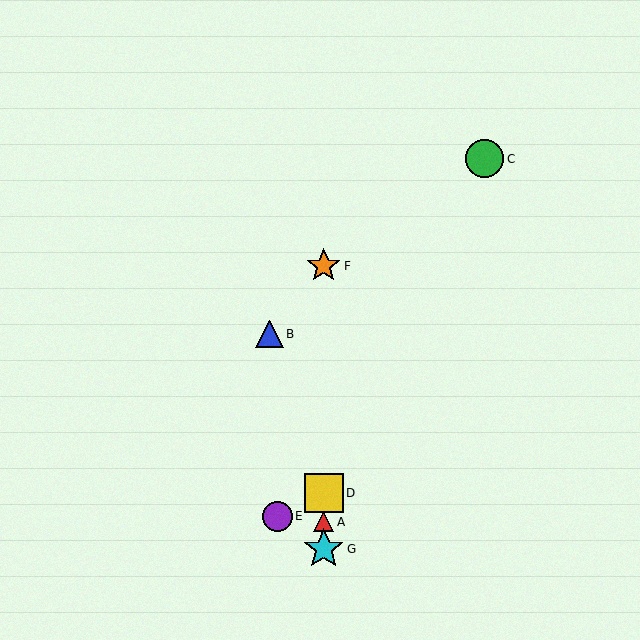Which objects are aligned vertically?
Objects A, D, F, G are aligned vertically.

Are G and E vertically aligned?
No, G is at x≈324 and E is at x≈278.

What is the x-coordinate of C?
Object C is at x≈484.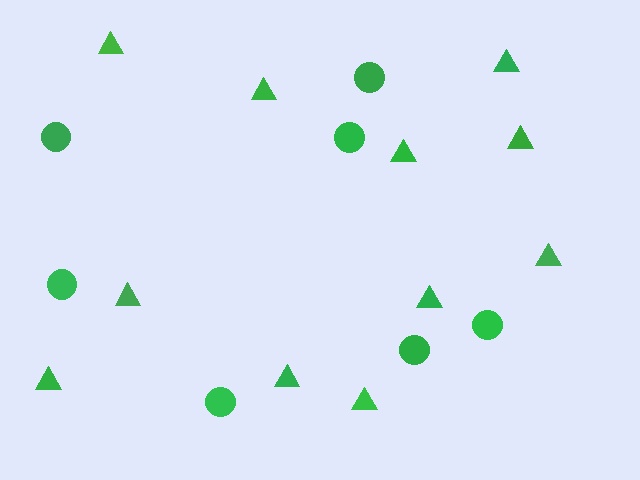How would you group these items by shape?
There are 2 groups: one group of circles (7) and one group of triangles (11).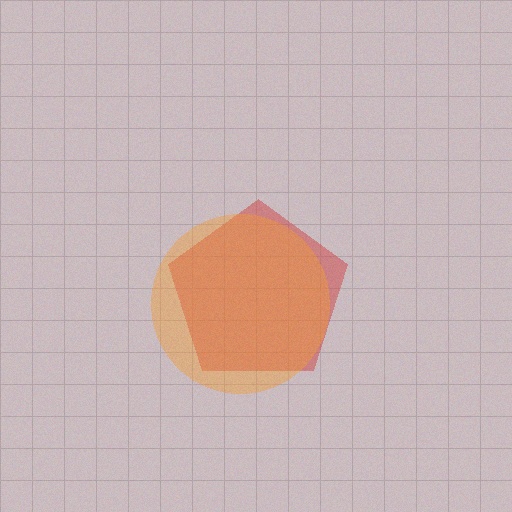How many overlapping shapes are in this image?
There are 2 overlapping shapes in the image.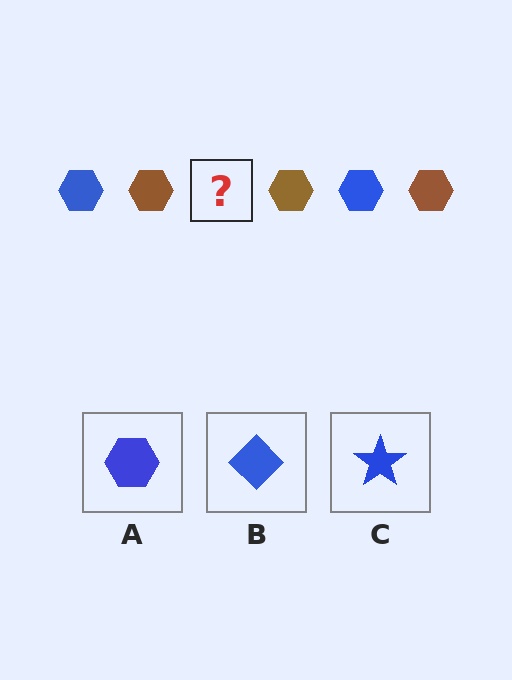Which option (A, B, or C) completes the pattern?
A.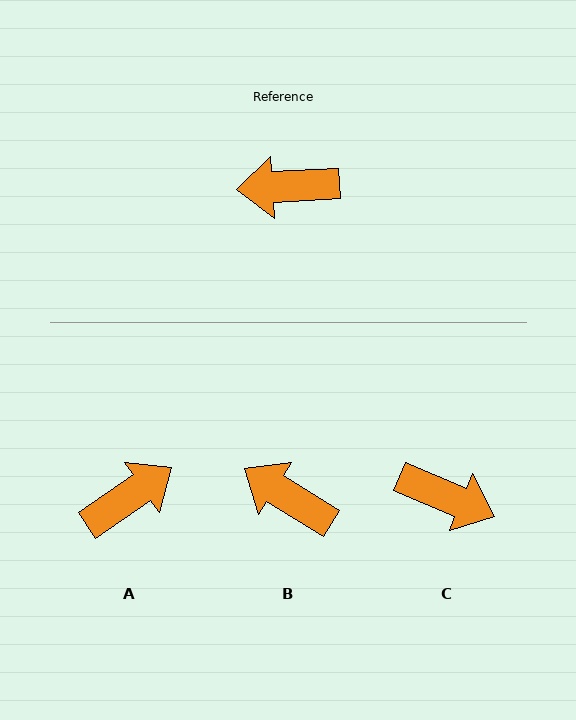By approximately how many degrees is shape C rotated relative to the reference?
Approximately 154 degrees counter-clockwise.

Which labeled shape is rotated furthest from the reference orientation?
C, about 154 degrees away.